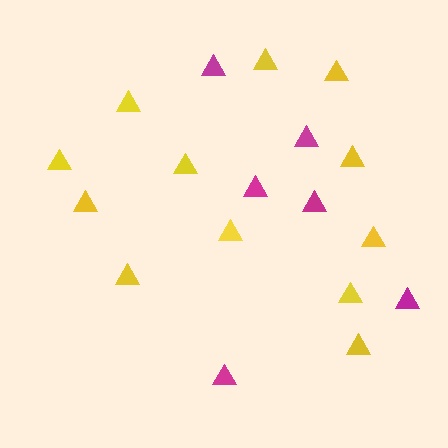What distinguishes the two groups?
There are 2 groups: one group of magenta triangles (6) and one group of yellow triangles (12).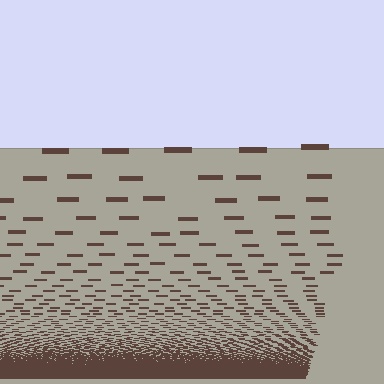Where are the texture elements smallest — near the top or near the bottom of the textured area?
Near the bottom.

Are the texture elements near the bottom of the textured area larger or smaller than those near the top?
Smaller. The gradient is inverted — elements near the bottom are smaller and denser.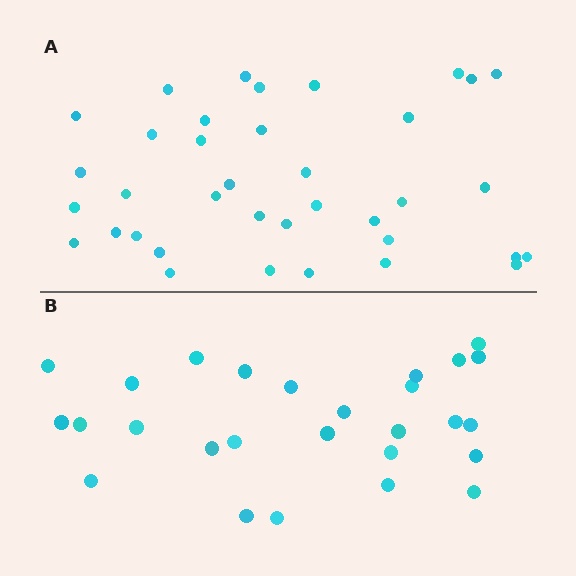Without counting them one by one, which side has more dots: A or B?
Region A (the top region) has more dots.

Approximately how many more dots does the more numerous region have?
Region A has roughly 10 or so more dots than region B.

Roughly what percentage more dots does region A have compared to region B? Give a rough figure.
About 35% more.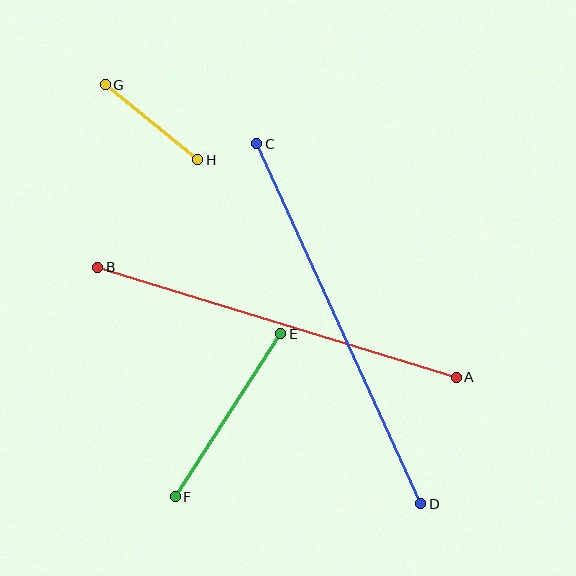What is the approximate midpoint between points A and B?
The midpoint is at approximately (277, 322) pixels.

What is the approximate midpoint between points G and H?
The midpoint is at approximately (151, 122) pixels.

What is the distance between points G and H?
The distance is approximately 119 pixels.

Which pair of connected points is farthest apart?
Points C and D are farthest apart.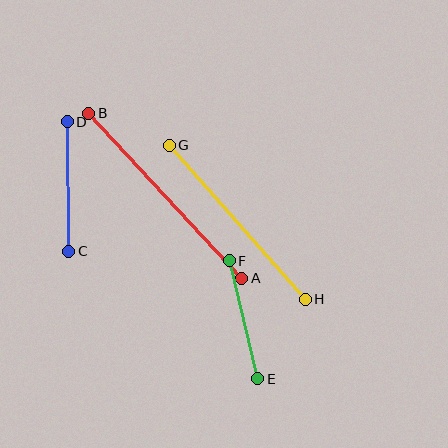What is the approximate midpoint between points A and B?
The midpoint is at approximately (165, 196) pixels.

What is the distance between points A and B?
The distance is approximately 225 pixels.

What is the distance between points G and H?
The distance is approximately 205 pixels.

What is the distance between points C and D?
The distance is approximately 130 pixels.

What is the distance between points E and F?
The distance is approximately 121 pixels.